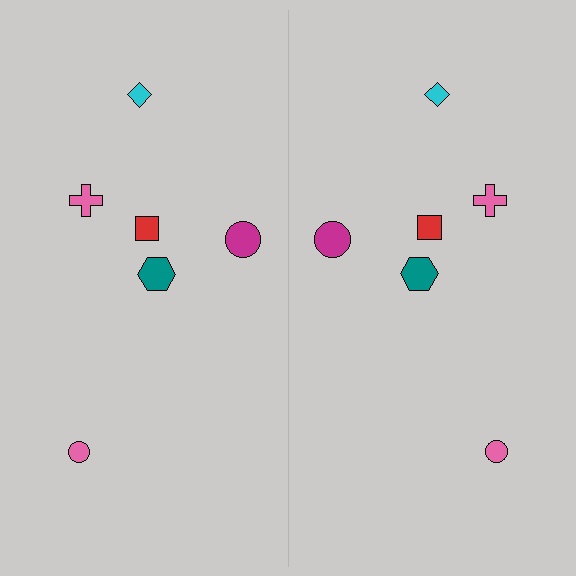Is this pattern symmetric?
Yes, this pattern has bilateral (reflection) symmetry.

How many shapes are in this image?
There are 12 shapes in this image.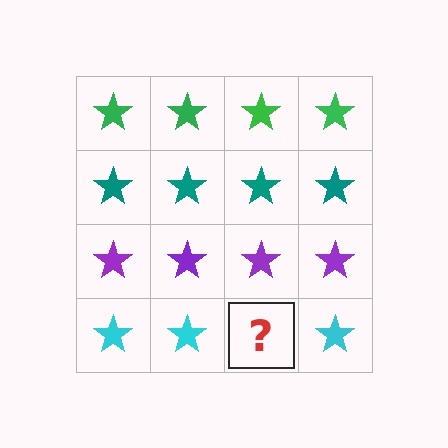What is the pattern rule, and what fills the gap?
The rule is that each row has a consistent color. The gap should be filled with a cyan star.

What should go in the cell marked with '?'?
The missing cell should contain a cyan star.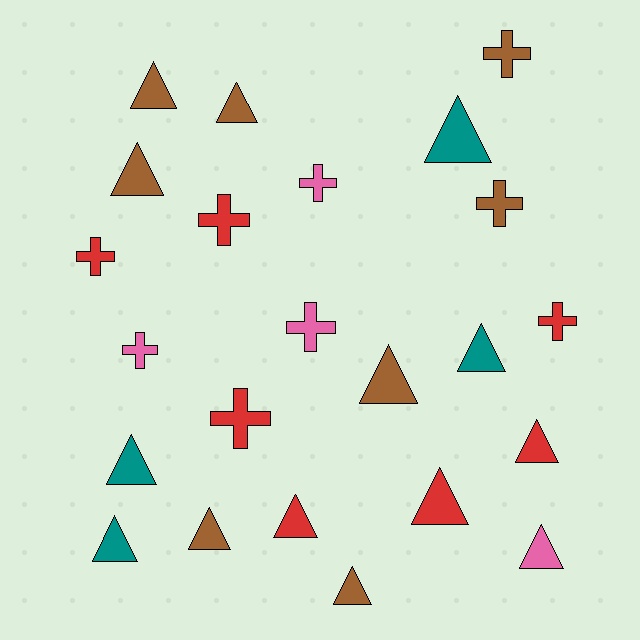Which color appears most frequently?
Brown, with 8 objects.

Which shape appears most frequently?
Triangle, with 14 objects.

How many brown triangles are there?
There are 6 brown triangles.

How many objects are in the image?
There are 23 objects.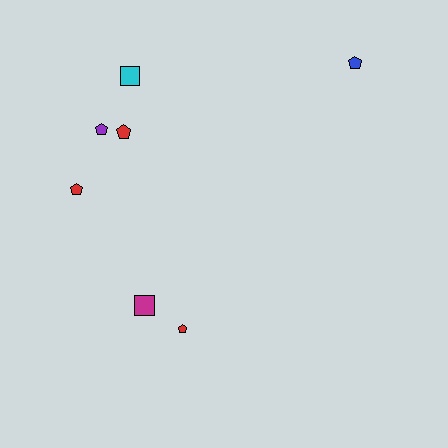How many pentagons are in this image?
There are 5 pentagons.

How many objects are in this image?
There are 7 objects.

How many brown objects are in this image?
There are no brown objects.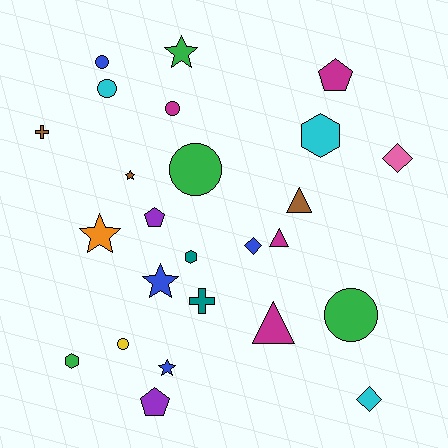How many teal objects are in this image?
There are 2 teal objects.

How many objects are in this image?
There are 25 objects.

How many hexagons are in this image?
There are 3 hexagons.